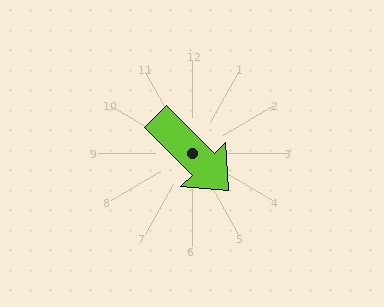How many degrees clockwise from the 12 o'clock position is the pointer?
Approximately 135 degrees.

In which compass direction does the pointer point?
Southeast.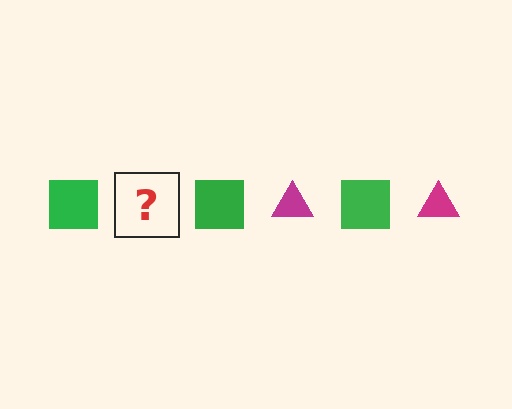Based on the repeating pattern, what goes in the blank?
The blank should be a magenta triangle.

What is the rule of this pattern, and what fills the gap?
The rule is that the pattern alternates between green square and magenta triangle. The gap should be filled with a magenta triangle.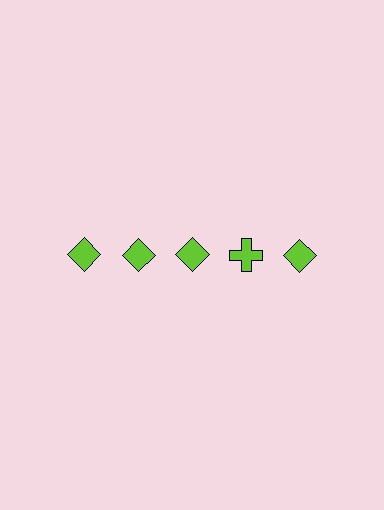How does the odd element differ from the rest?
It has a different shape: cross instead of diamond.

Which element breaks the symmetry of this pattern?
The lime cross in the top row, second from right column breaks the symmetry. All other shapes are lime diamonds.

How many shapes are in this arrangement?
There are 5 shapes arranged in a grid pattern.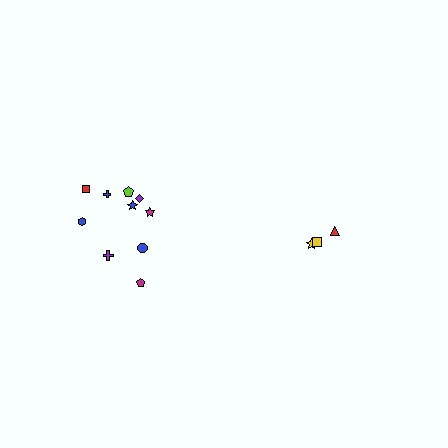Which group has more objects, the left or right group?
The left group.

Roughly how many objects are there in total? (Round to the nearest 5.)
Roughly 15 objects in total.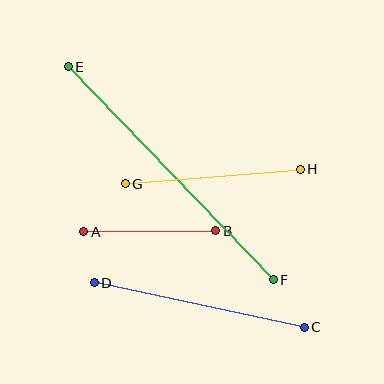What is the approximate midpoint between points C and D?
The midpoint is at approximately (199, 305) pixels.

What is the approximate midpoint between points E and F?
The midpoint is at approximately (171, 173) pixels.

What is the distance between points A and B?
The distance is approximately 132 pixels.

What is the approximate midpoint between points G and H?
The midpoint is at approximately (213, 177) pixels.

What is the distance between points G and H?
The distance is approximately 176 pixels.